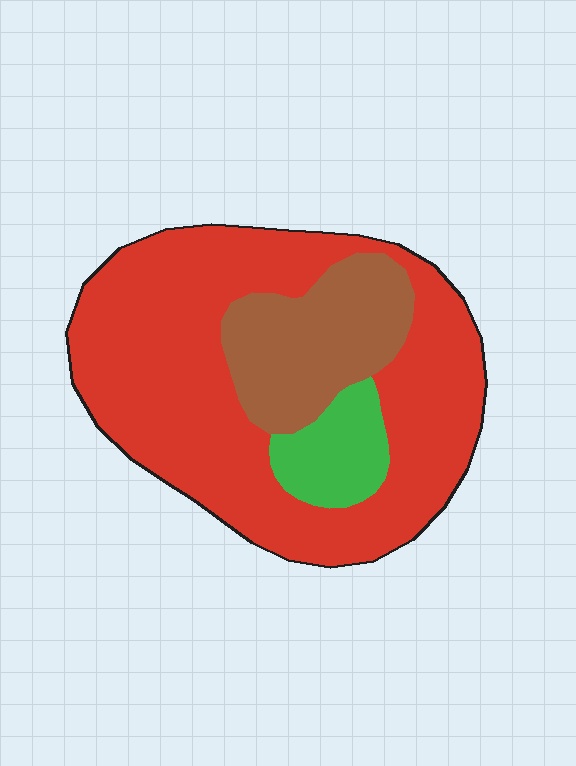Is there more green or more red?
Red.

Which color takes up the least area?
Green, at roughly 10%.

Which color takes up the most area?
Red, at roughly 70%.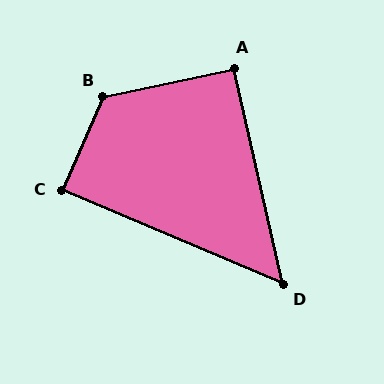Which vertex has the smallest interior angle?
D, at approximately 54 degrees.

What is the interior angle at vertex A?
Approximately 91 degrees (approximately right).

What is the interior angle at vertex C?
Approximately 89 degrees (approximately right).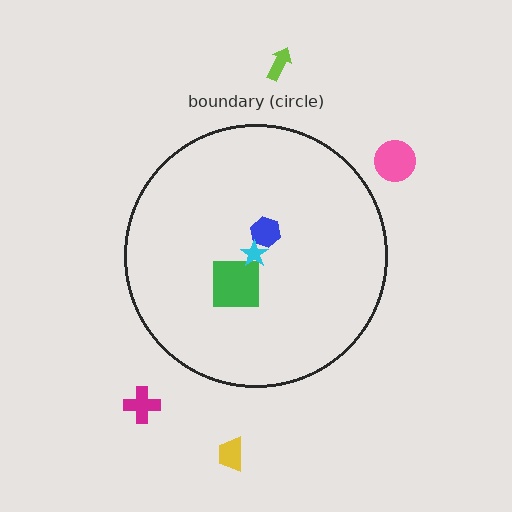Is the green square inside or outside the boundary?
Inside.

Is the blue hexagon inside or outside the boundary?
Inside.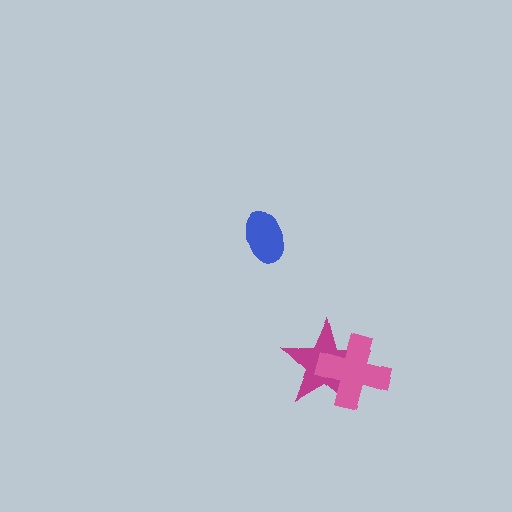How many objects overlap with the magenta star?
1 object overlaps with the magenta star.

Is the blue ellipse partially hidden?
No, no other shape covers it.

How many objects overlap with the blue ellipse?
0 objects overlap with the blue ellipse.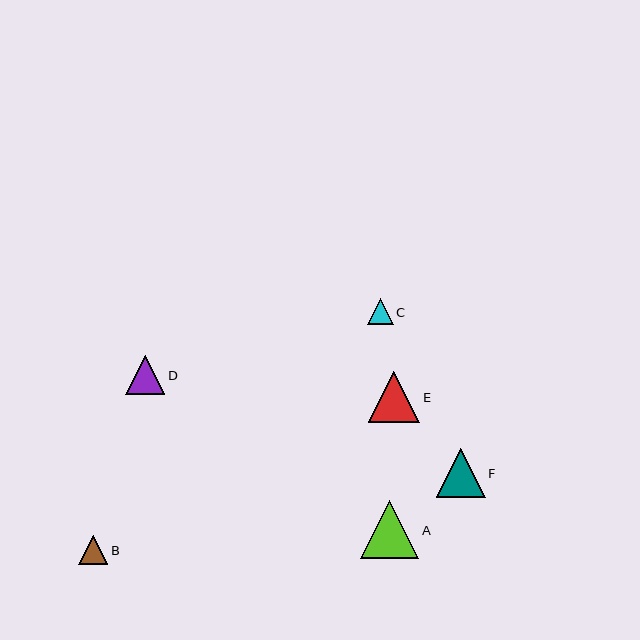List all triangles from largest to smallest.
From largest to smallest: A, E, F, D, B, C.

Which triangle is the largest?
Triangle A is the largest with a size of approximately 58 pixels.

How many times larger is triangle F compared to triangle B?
Triangle F is approximately 1.7 times the size of triangle B.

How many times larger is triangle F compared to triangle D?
Triangle F is approximately 1.2 times the size of triangle D.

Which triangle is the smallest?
Triangle C is the smallest with a size of approximately 26 pixels.